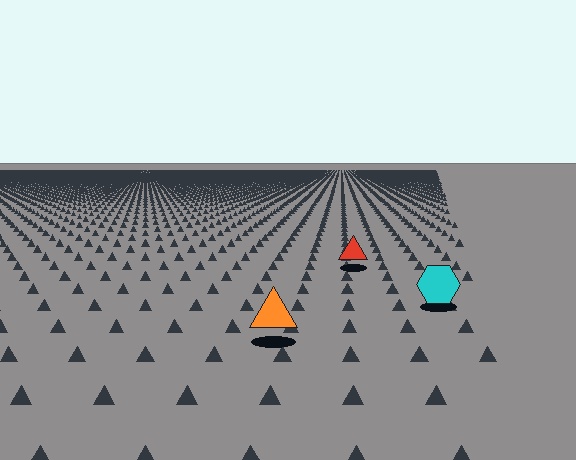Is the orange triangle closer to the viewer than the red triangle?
Yes. The orange triangle is closer — you can tell from the texture gradient: the ground texture is coarser near it.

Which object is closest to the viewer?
The orange triangle is closest. The texture marks near it are larger and more spread out.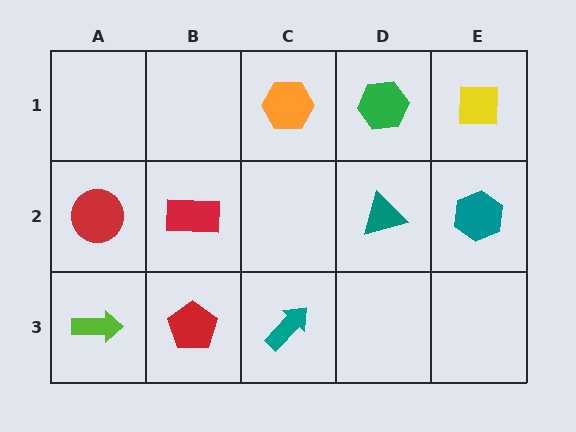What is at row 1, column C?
An orange hexagon.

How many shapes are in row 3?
3 shapes.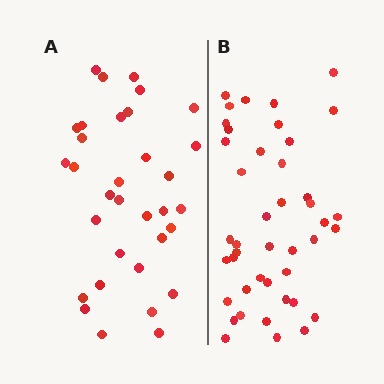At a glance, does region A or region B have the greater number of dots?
Region B (the right region) has more dots.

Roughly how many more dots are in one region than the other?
Region B has roughly 10 or so more dots than region A.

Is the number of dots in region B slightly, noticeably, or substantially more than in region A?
Region B has noticeably more, but not dramatically so. The ratio is roughly 1.3 to 1.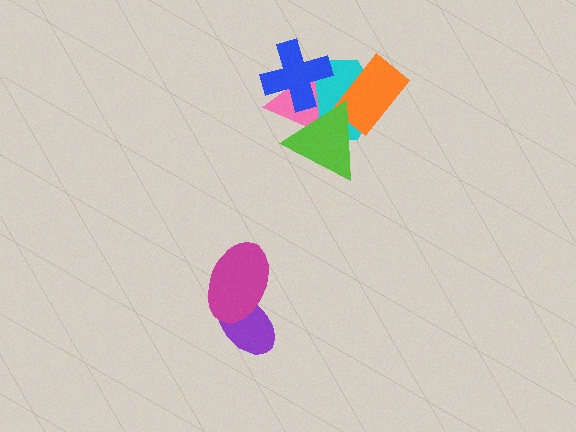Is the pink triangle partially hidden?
Yes, it is partially covered by another shape.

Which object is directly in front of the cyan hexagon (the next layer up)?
The orange rectangle is directly in front of the cyan hexagon.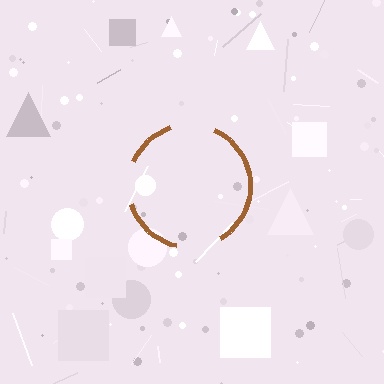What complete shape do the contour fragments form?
The contour fragments form a circle.